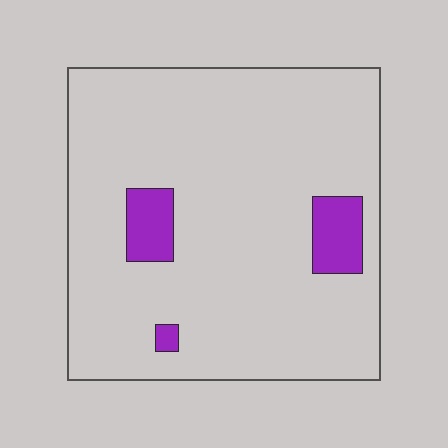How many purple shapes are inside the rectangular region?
3.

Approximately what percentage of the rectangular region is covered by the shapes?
Approximately 10%.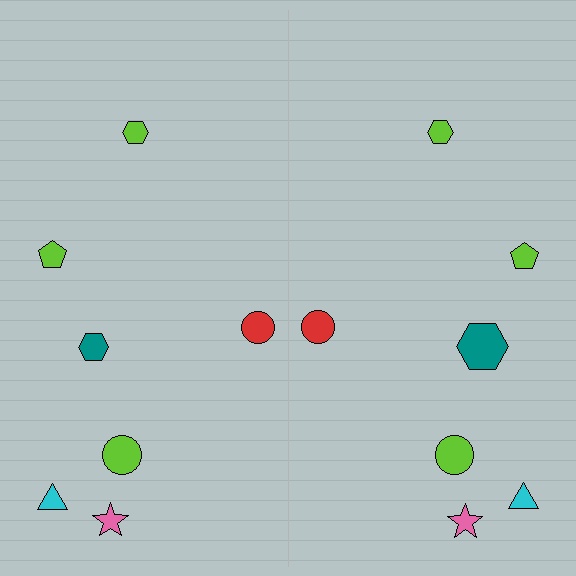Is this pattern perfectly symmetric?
No, the pattern is not perfectly symmetric. The teal hexagon on the right side has a different size than its mirror counterpart.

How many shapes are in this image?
There are 14 shapes in this image.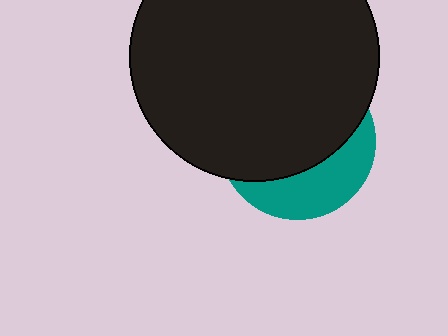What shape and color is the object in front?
The object in front is a black circle.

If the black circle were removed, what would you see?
You would see the complete teal circle.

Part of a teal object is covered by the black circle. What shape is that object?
It is a circle.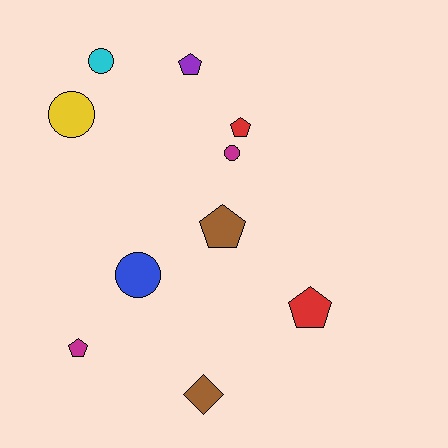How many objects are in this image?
There are 10 objects.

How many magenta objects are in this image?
There are 2 magenta objects.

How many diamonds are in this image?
There is 1 diamond.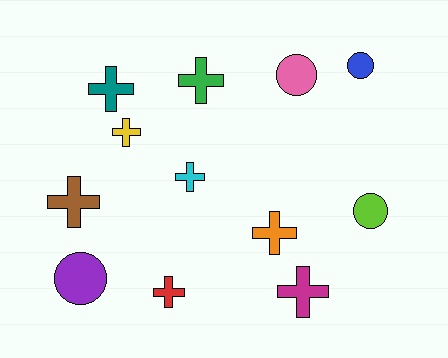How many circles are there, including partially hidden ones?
There are 4 circles.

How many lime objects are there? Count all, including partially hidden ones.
There is 1 lime object.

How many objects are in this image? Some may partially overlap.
There are 12 objects.